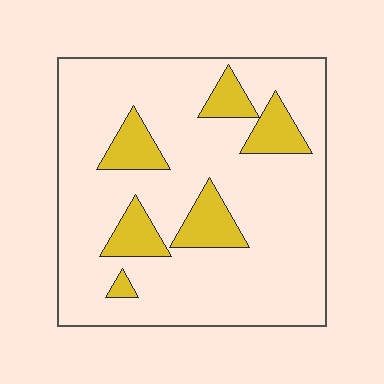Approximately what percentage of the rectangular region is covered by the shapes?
Approximately 15%.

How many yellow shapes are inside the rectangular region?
6.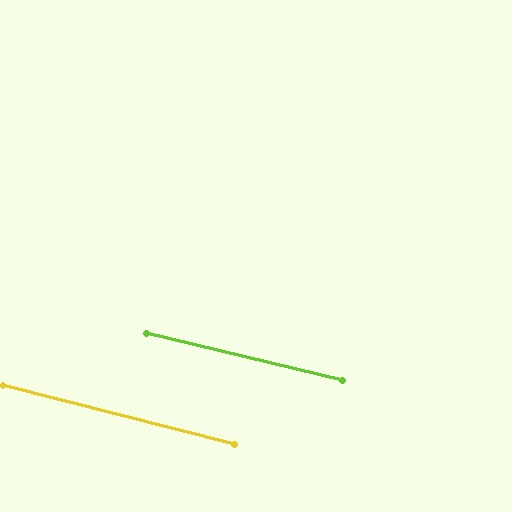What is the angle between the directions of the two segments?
Approximately 1 degree.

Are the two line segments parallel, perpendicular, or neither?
Parallel — their directions differ by only 0.6°.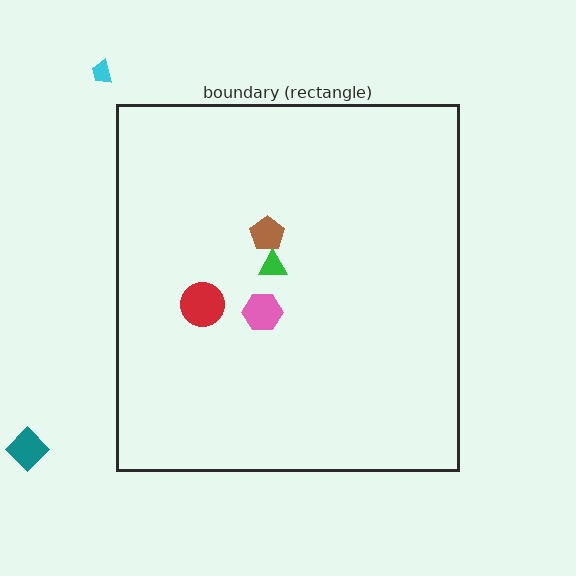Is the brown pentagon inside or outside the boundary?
Inside.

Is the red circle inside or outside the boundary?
Inside.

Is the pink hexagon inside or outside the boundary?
Inside.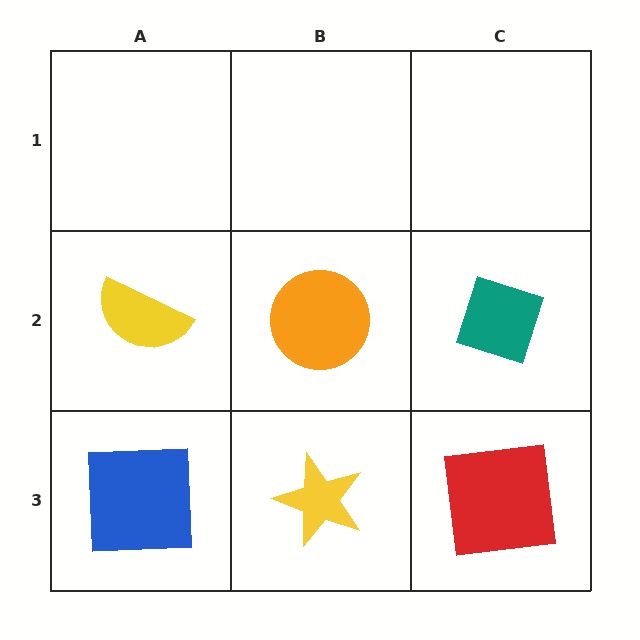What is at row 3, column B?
A yellow star.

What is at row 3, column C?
A red square.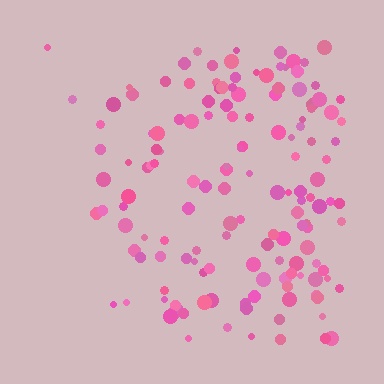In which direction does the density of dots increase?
From left to right, with the right side densest.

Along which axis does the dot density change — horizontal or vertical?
Horizontal.